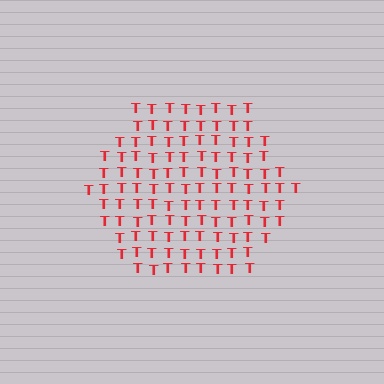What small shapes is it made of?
It is made of small letter T's.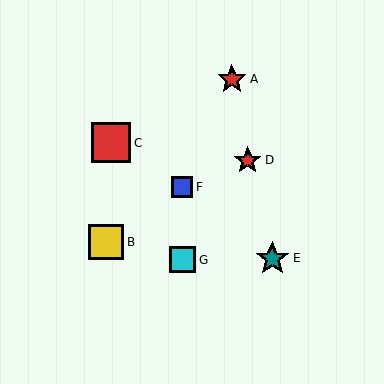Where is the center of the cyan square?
The center of the cyan square is at (183, 260).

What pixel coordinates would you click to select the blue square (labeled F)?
Click at (182, 187) to select the blue square F.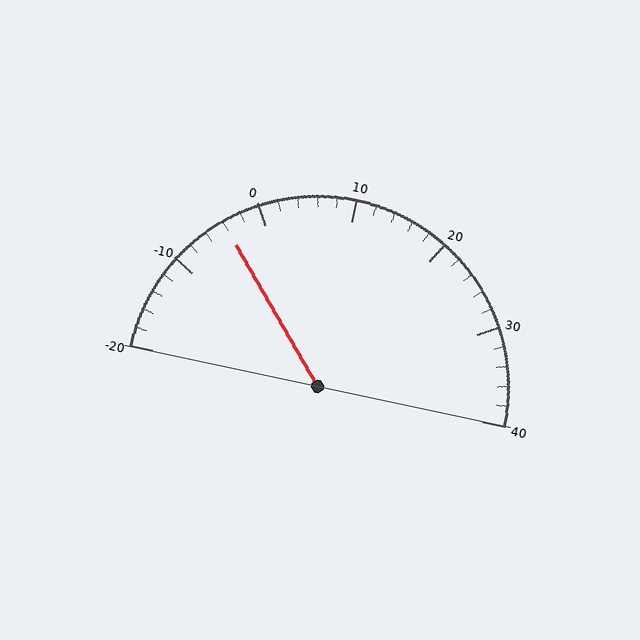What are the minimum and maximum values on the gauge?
The gauge ranges from -20 to 40.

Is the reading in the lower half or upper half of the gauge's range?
The reading is in the lower half of the range (-20 to 40).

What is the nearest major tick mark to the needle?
The nearest major tick mark is 0.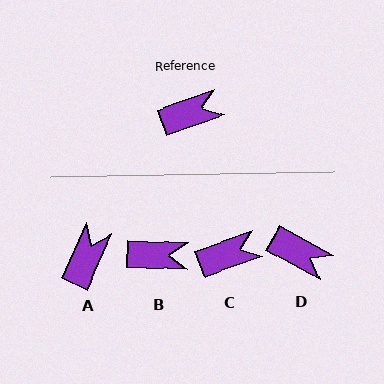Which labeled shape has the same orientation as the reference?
C.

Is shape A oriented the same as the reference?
No, it is off by about 46 degrees.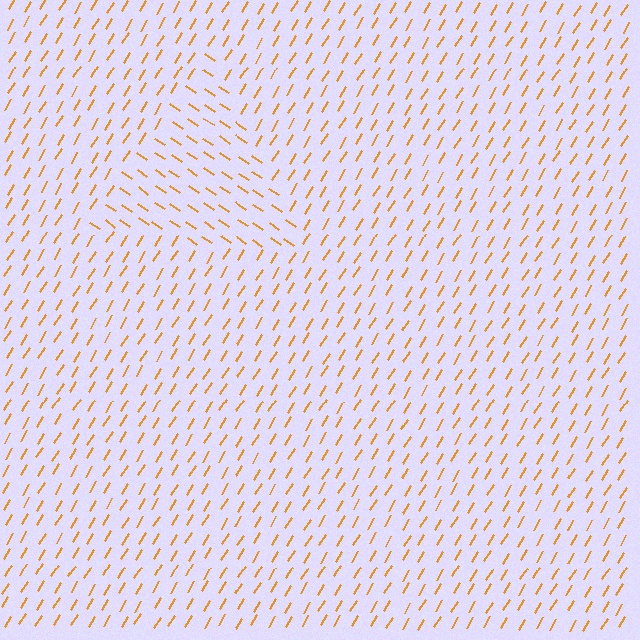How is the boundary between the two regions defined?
The boundary is defined purely by a change in line orientation (approximately 87 degrees difference). All lines are the same color and thickness.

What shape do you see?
I see a triangle.